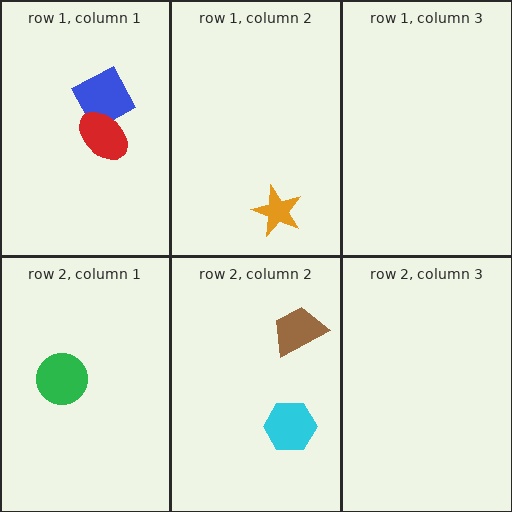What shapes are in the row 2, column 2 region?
The brown trapezoid, the cyan hexagon.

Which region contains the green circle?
The row 2, column 1 region.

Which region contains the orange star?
The row 1, column 2 region.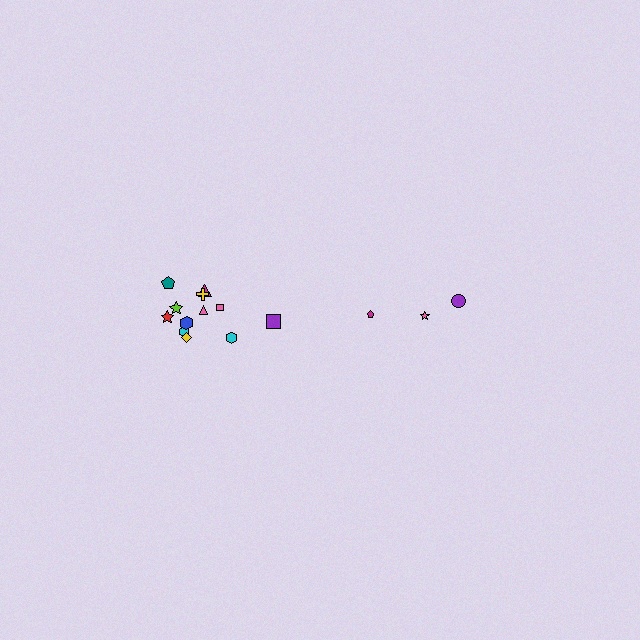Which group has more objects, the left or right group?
The left group.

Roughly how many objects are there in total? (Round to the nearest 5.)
Roughly 15 objects in total.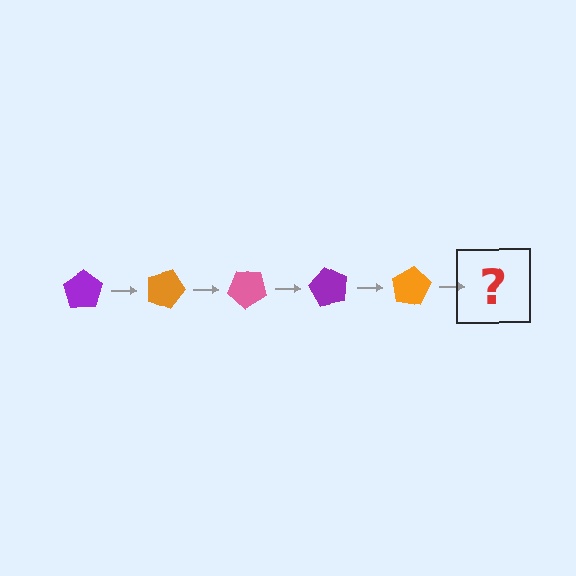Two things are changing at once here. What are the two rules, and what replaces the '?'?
The two rules are that it rotates 20 degrees each step and the color cycles through purple, orange, and pink. The '?' should be a pink pentagon, rotated 100 degrees from the start.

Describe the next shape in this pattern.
It should be a pink pentagon, rotated 100 degrees from the start.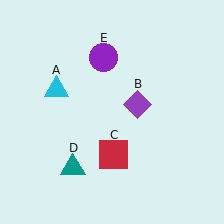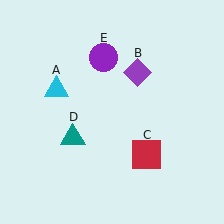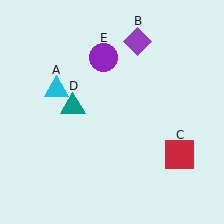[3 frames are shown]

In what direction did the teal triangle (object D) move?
The teal triangle (object D) moved up.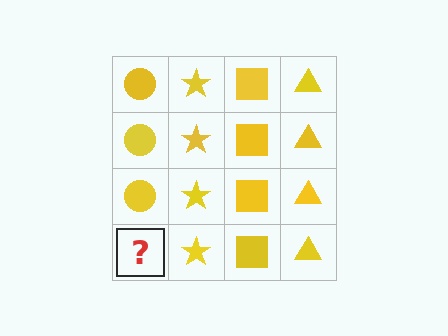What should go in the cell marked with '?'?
The missing cell should contain a yellow circle.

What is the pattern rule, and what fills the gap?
The rule is that each column has a consistent shape. The gap should be filled with a yellow circle.